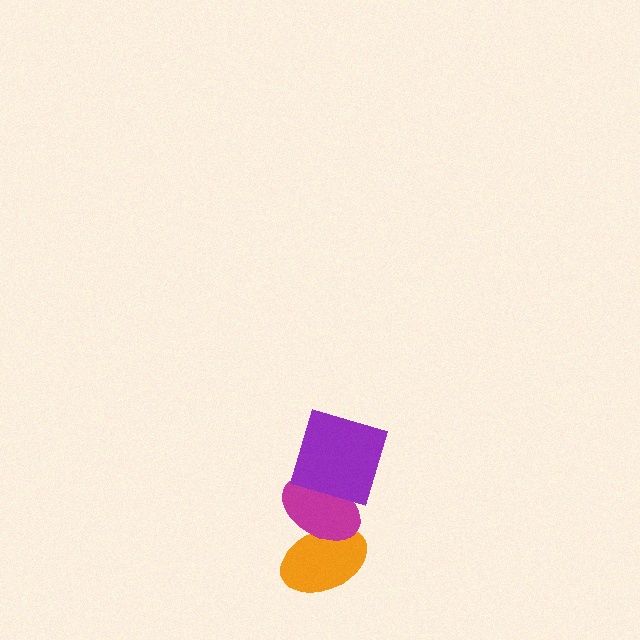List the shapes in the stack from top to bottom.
From top to bottom: the purple square, the magenta ellipse, the orange ellipse.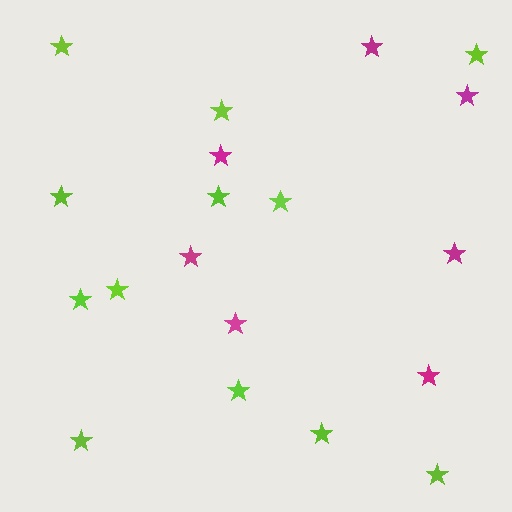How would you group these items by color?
There are 2 groups: one group of lime stars (12) and one group of magenta stars (7).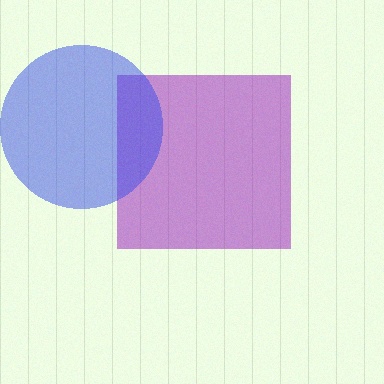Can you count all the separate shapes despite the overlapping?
Yes, there are 2 separate shapes.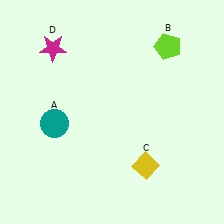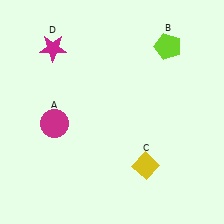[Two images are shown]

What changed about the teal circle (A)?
In Image 1, A is teal. In Image 2, it changed to magenta.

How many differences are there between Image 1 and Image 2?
There is 1 difference between the two images.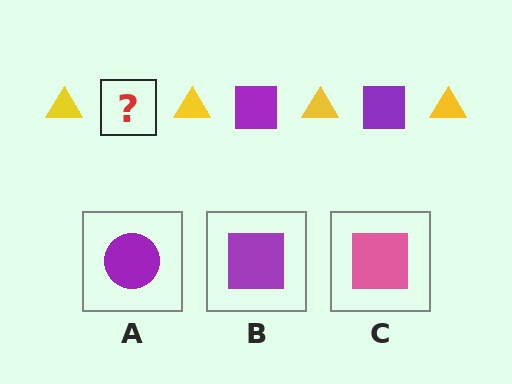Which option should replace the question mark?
Option B.